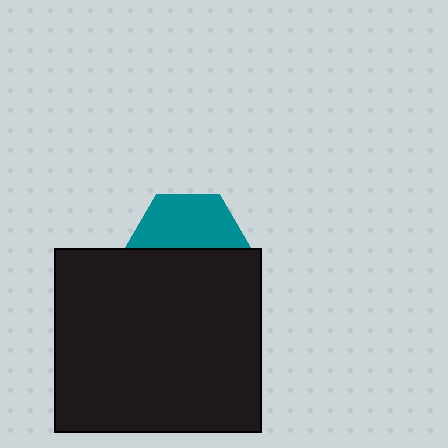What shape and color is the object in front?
The object in front is a black rectangle.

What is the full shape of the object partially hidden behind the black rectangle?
The partially hidden object is a teal hexagon.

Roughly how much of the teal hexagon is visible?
About half of it is visible (roughly 50%).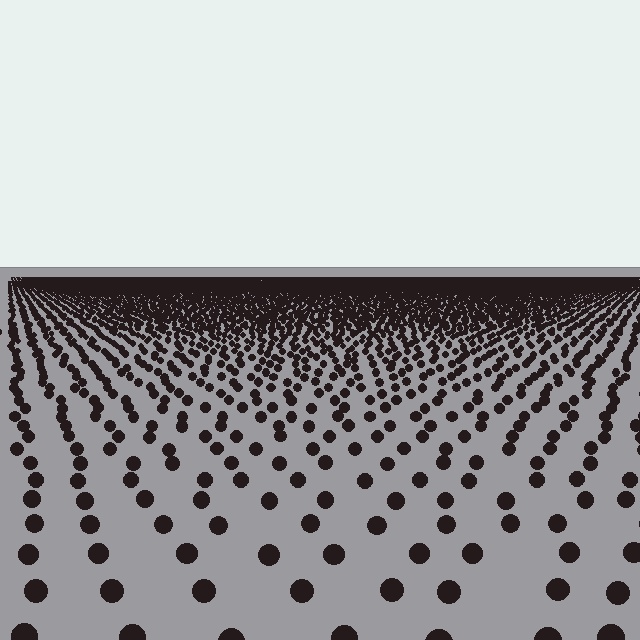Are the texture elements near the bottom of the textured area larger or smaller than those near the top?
Larger. Near the bottom, elements are closer to the viewer and appear at a bigger on-screen size.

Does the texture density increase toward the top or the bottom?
Density increases toward the top.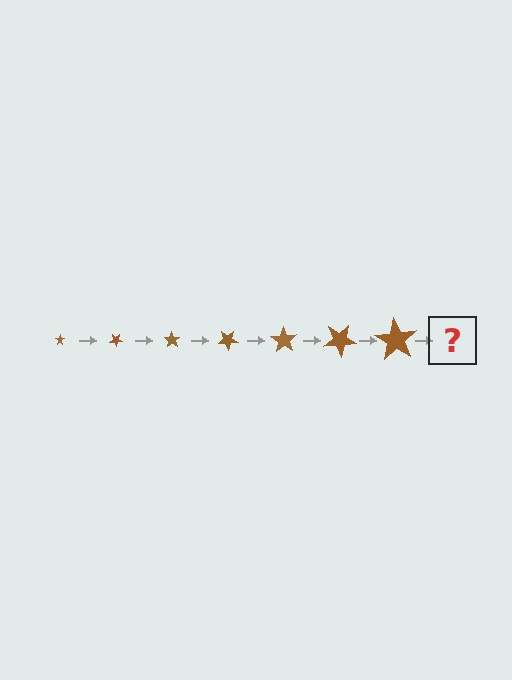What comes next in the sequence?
The next element should be a star, larger than the previous one and rotated 245 degrees from the start.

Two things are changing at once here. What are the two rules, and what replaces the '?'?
The two rules are that the star grows larger each step and it rotates 35 degrees each step. The '?' should be a star, larger than the previous one and rotated 245 degrees from the start.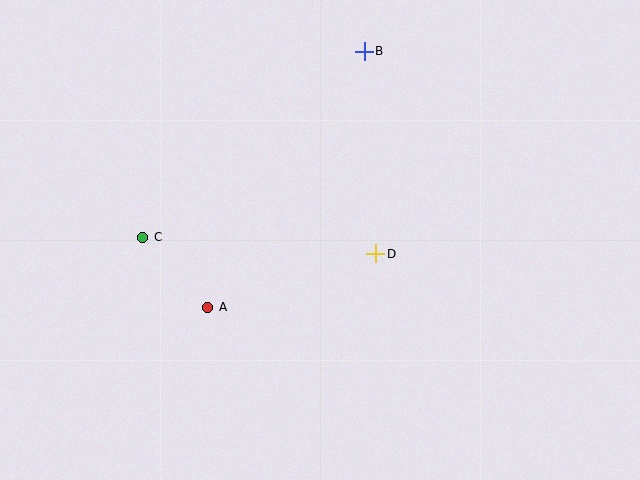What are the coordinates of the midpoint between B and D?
The midpoint between B and D is at (370, 153).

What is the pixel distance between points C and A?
The distance between C and A is 95 pixels.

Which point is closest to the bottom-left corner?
Point A is closest to the bottom-left corner.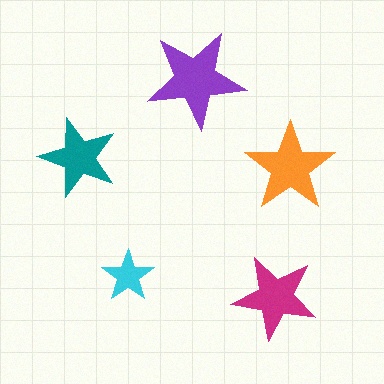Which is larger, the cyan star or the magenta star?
The magenta one.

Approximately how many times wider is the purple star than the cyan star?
About 2 times wider.